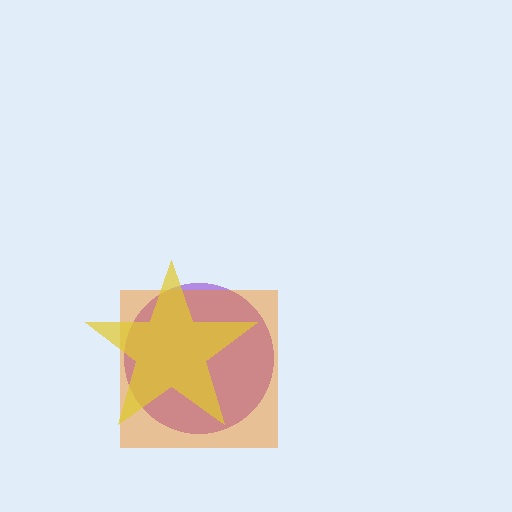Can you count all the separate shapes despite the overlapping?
Yes, there are 3 separate shapes.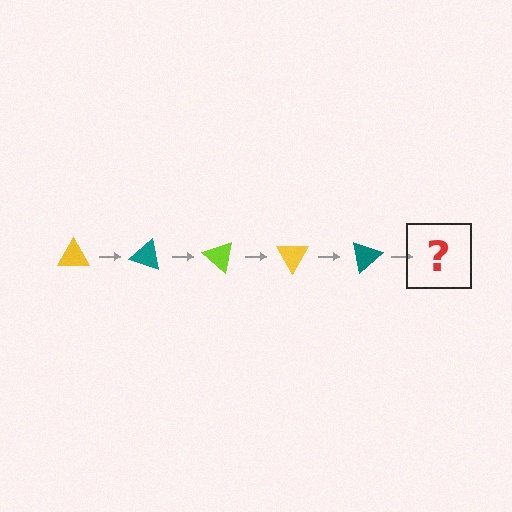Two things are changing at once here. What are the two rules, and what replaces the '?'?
The two rules are that it rotates 20 degrees each step and the color cycles through yellow, teal, and lime. The '?' should be a lime triangle, rotated 100 degrees from the start.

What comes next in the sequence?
The next element should be a lime triangle, rotated 100 degrees from the start.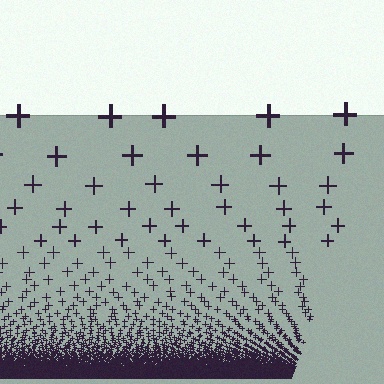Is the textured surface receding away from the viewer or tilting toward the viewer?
The surface appears to tilt toward the viewer. Texture elements get larger and sparser toward the top.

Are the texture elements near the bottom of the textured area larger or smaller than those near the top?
Smaller. The gradient is inverted — elements near the bottom are smaller and denser.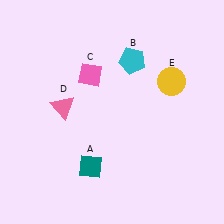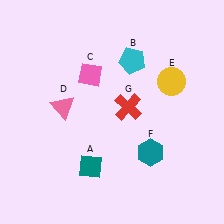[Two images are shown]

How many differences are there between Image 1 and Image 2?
There are 2 differences between the two images.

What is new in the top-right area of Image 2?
A red cross (G) was added in the top-right area of Image 2.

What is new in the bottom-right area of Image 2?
A teal hexagon (F) was added in the bottom-right area of Image 2.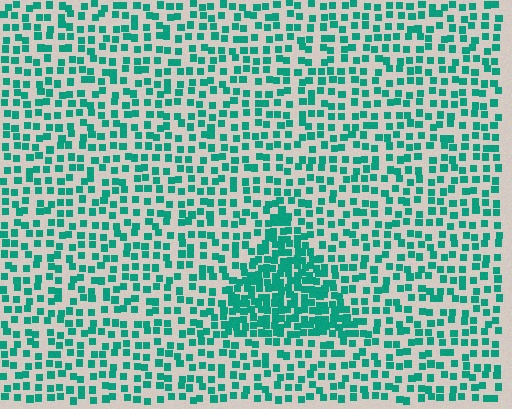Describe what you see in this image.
The image contains small teal elements arranged at two different densities. A triangle-shaped region is visible where the elements are more densely packed than the surrounding area.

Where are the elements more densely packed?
The elements are more densely packed inside the triangle boundary.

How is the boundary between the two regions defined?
The boundary is defined by a change in element density (approximately 2.2x ratio). All elements are the same color, size, and shape.